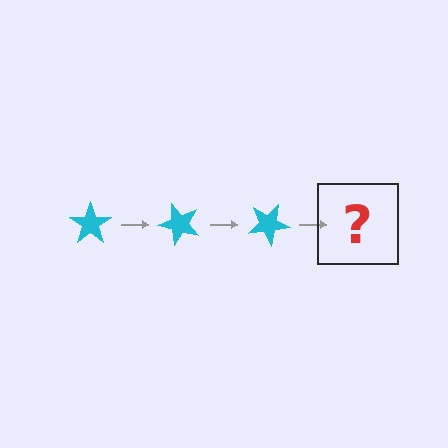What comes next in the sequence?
The next element should be a cyan star rotated 150 degrees.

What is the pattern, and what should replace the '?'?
The pattern is that the star rotates 50 degrees each step. The '?' should be a cyan star rotated 150 degrees.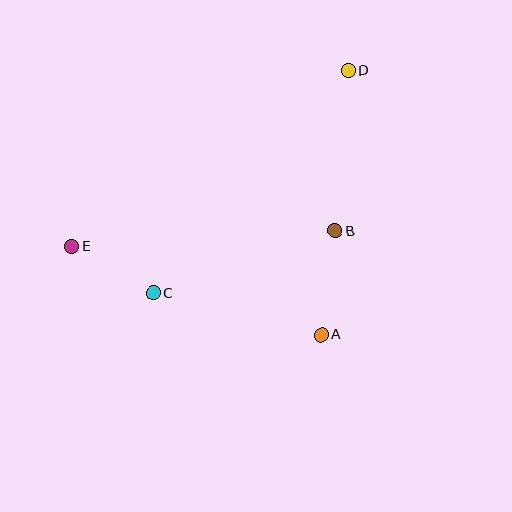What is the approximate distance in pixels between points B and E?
The distance between B and E is approximately 264 pixels.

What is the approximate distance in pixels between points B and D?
The distance between B and D is approximately 161 pixels.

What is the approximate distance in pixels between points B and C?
The distance between B and C is approximately 192 pixels.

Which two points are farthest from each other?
Points D and E are farthest from each other.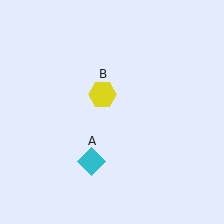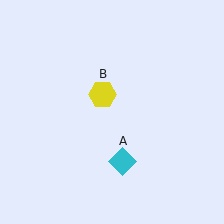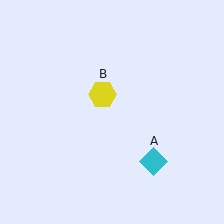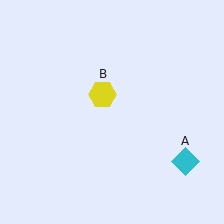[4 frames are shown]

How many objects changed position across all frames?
1 object changed position: cyan diamond (object A).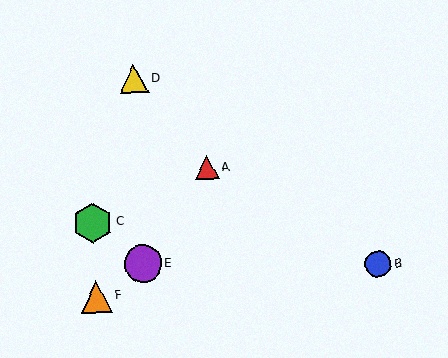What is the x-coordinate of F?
Object F is at x≈97.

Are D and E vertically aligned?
Yes, both are at x≈134.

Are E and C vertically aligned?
No, E is at x≈143 and C is at x≈93.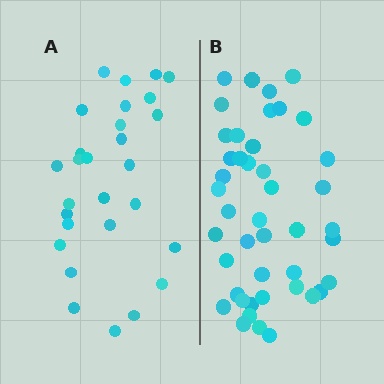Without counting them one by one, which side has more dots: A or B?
Region B (the right region) has more dots.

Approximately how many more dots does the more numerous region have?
Region B has approximately 15 more dots than region A.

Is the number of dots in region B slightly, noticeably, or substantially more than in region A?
Region B has substantially more. The ratio is roughly 1.6 to 1.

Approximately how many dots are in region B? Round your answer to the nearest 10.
About 40 dots. (The exact count is 44, which rounds to 40.)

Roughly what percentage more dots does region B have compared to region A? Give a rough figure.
About 55% more.